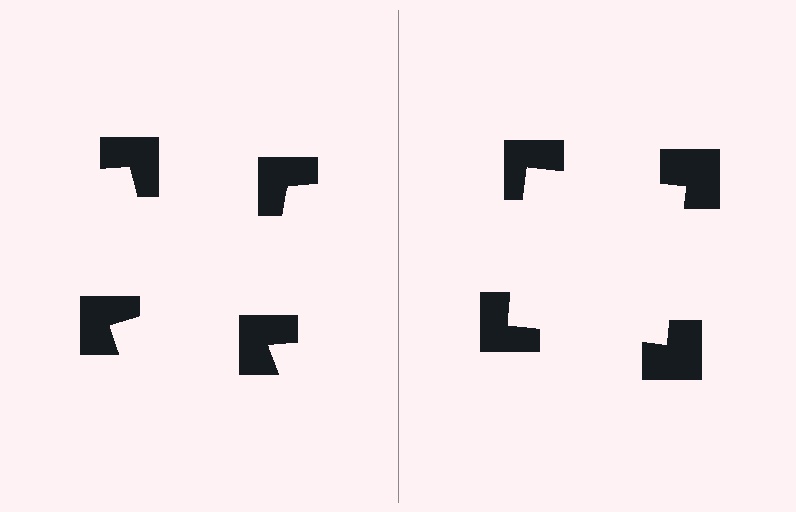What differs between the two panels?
The notched squares are positioned identically on both sides; only the wedge orientations differ. On the right they align to a square; on the left they are misaligned.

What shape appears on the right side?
An illusory square.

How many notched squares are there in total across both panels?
8 — 4 on each side.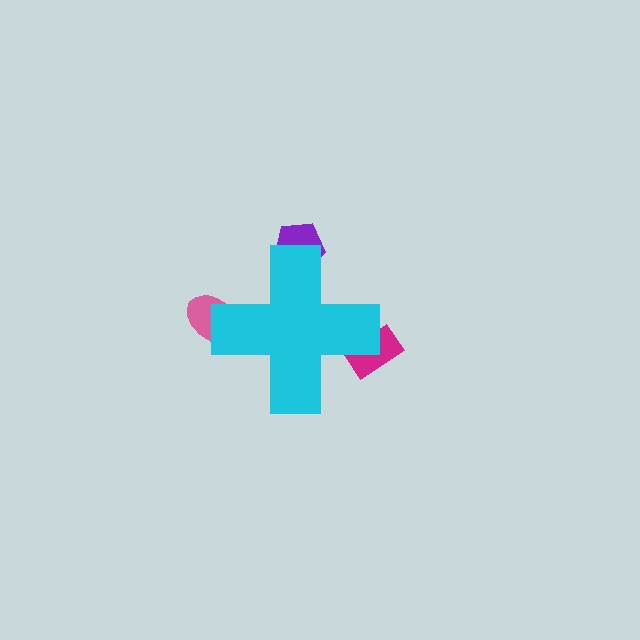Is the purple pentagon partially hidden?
Yes, the purple pentagon is partially hidden behind the cyan cross.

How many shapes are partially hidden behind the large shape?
3 shapes are partially hidden.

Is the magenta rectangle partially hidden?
Yes, the magenta rectangle is partially hidden behind the cyan cross.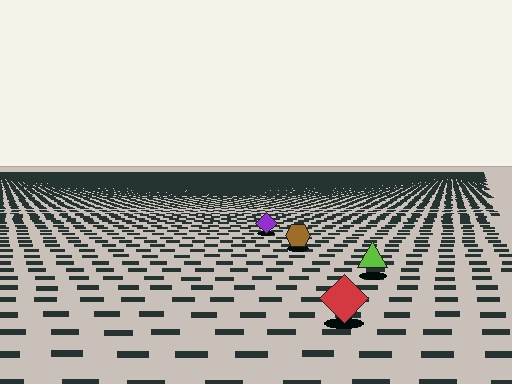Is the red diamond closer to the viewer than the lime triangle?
Yes. The red diamond is closer — you can tell from the texture gradient: the ground texture is coarser near it.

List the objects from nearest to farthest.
From nearest to farthest: the red diamond, the lime triangle, the brown hexagon, the purple diamond.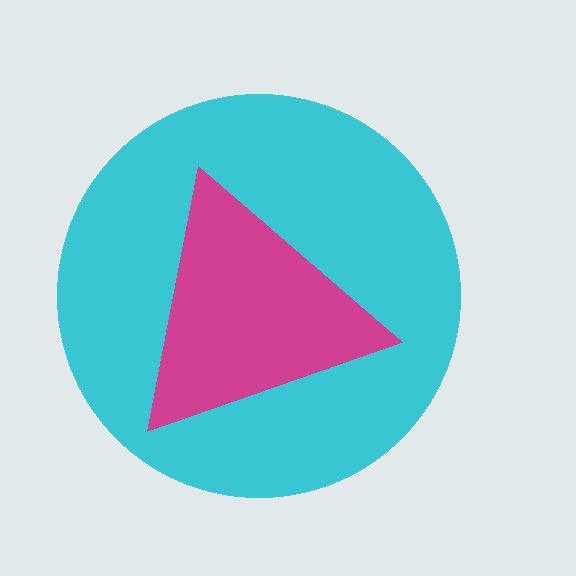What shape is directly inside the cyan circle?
The magenta triangle.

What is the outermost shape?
The cyan circle.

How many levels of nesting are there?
2.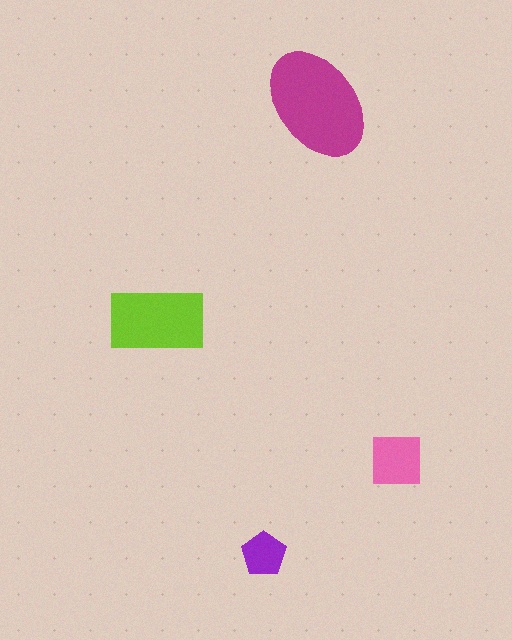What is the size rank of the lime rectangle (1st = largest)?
2nd.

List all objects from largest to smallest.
The magenta ellipse, the lime rectangle, the pink square, the purple pentagon.